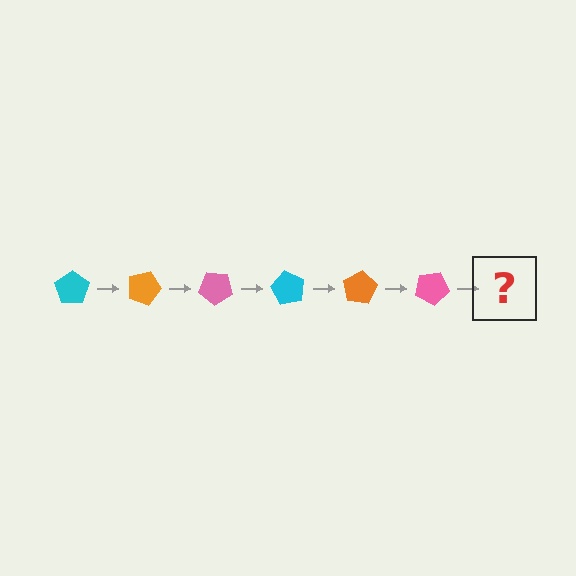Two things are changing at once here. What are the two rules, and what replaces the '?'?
The two rules are that it rotates 20 degrees each step and the color cycles through cyan, orange, and pink. The '?' should be a cyan pentagon, rotated 120 degrees from the start.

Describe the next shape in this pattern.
It should be a cyan pentagon, rotated 120 degrees from the start.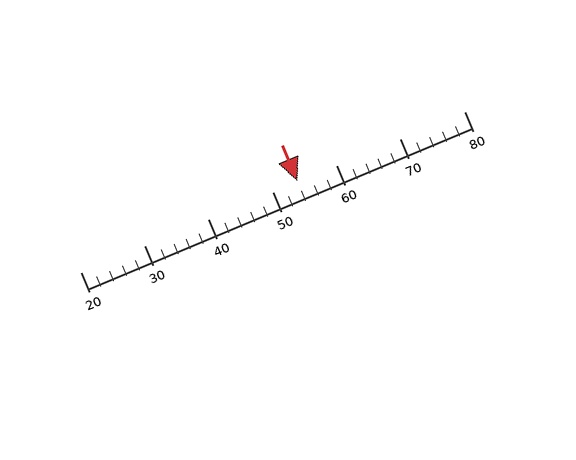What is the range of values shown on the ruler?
The ruler shows values from 20 to 80.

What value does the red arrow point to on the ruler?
The red arrow points to approximately 54.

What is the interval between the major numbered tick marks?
The major tick marks are spaced 10 units apart.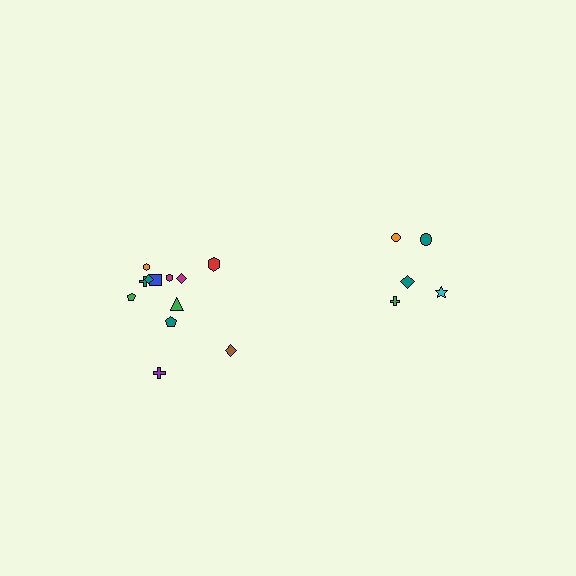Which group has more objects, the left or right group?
The left group.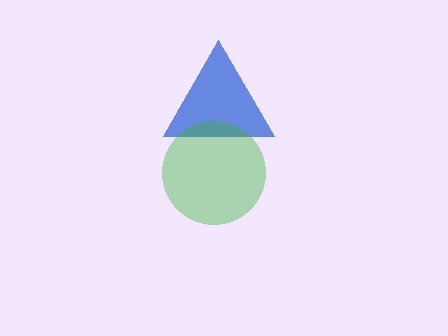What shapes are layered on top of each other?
The layered shapes are: a blue triangle, a green circle.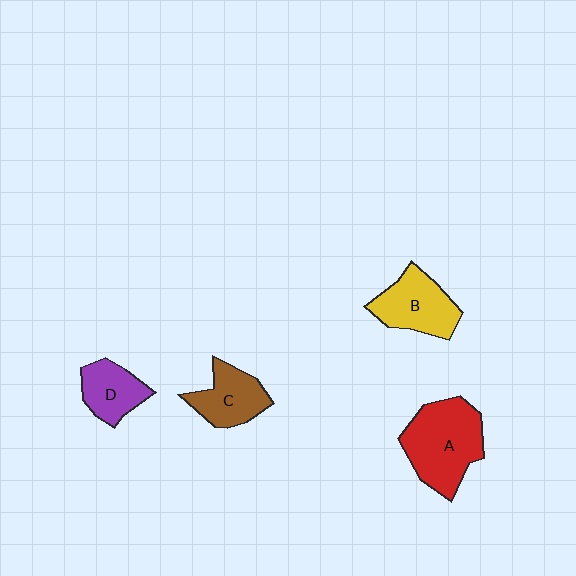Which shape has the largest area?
Shape A (red).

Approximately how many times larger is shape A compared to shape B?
Approximately 1.4 times.